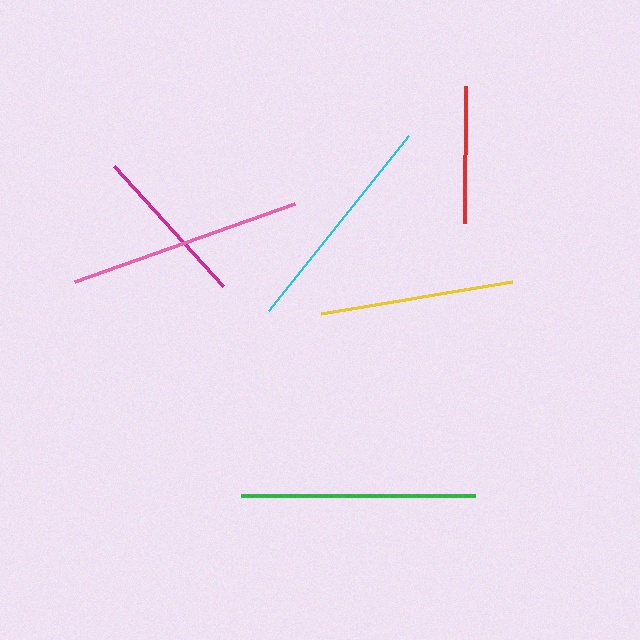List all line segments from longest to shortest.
From longest to shortest: green, pink, cyan, yellow, magenta, red.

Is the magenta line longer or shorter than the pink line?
The pink line is longer than the magenta line.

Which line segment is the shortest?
The red line is the shortest at approximately 137 pixels.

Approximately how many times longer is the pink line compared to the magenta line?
The pink line is approximately 1.4 times the length of the magenta line.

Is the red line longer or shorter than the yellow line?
The yellow line is longer than the red line.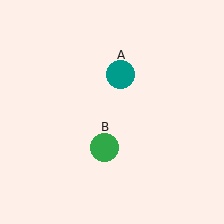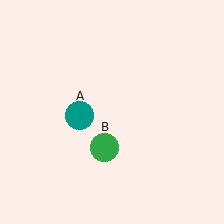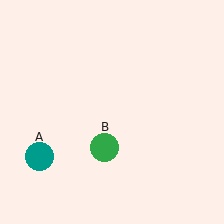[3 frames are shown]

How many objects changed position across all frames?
1 object changed position: teal circle (object A).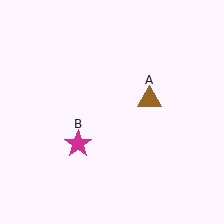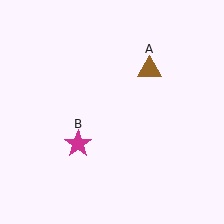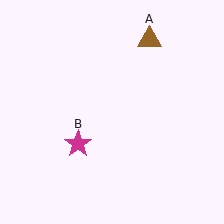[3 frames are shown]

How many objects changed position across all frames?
1 object changed position: brown triangle (object A).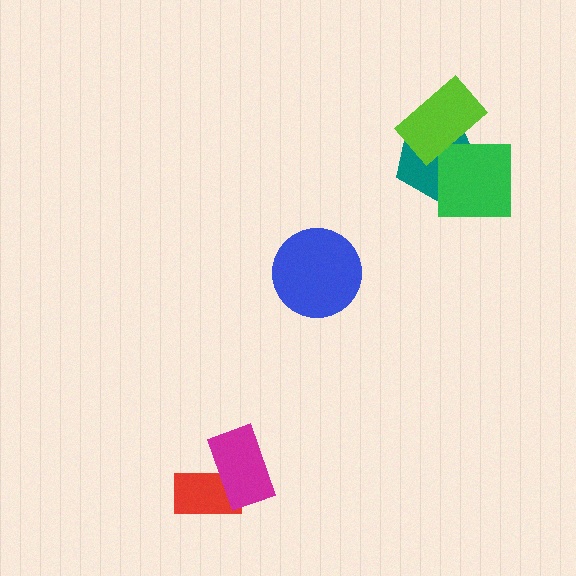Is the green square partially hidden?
Yes, it is partially covered by another shape.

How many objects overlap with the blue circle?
0 objects overlap with the blue circle.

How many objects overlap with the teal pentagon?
2 objects overlap with the teal pentagon.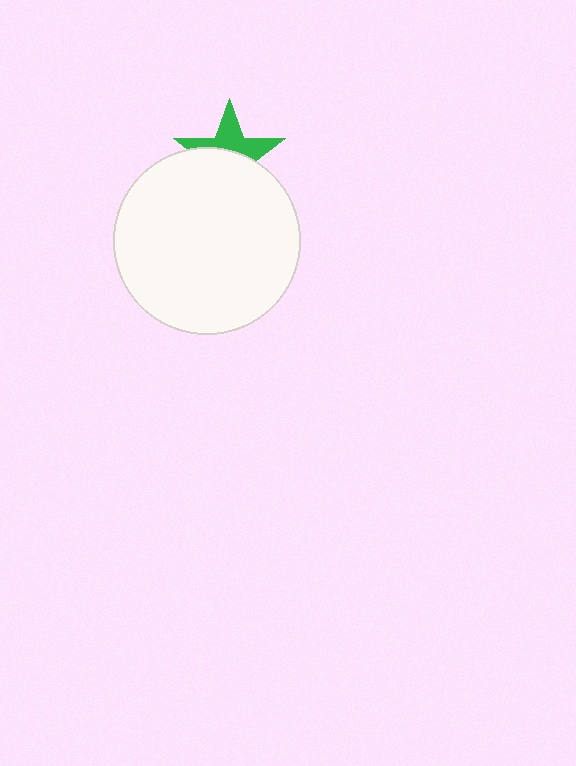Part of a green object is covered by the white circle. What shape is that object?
It is a star.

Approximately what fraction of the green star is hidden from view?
Roughly 55% of the green star is hidden behind the white circle.